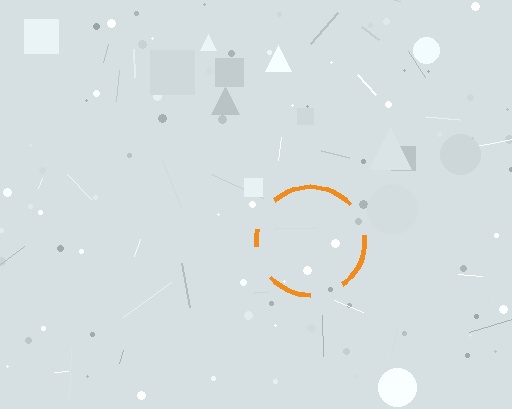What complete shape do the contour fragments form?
The contour fragments form a circle.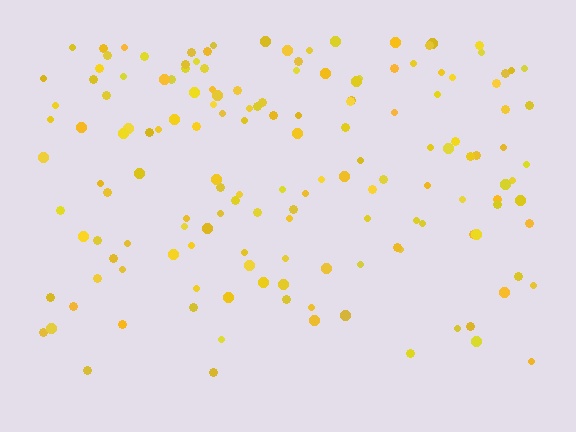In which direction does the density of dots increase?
From bottom to top, with the top side densest.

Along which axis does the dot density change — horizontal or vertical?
Vertical.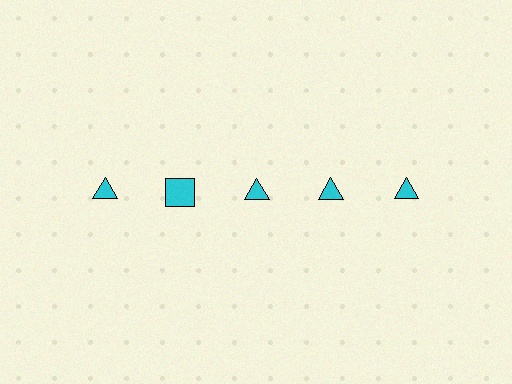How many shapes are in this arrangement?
There are 5 shapes arranged in a grid pattern.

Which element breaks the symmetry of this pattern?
The cyan square in the top row, second from left column breaks the symmetry. All other shapes are cyan triangles.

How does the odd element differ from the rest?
It has a different shape: square instead of triangle.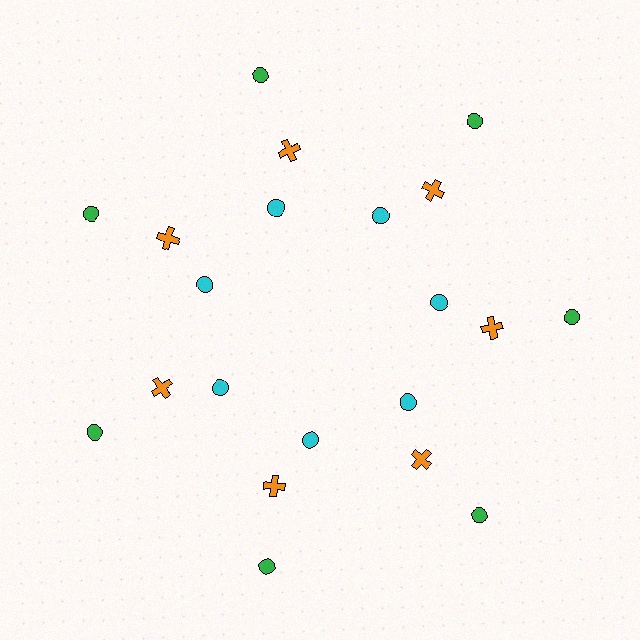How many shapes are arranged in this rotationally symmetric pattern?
There are 21 shapes, arranged in 7 groups of 3.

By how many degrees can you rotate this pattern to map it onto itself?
The pattern maps onto itself every 51 degrees of rotation.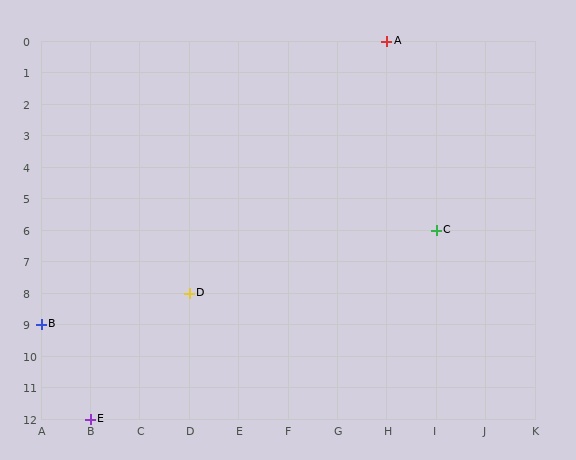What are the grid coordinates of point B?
Point B is at grid coordinates (A, 9).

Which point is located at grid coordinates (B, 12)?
Point E is at (B, 12).